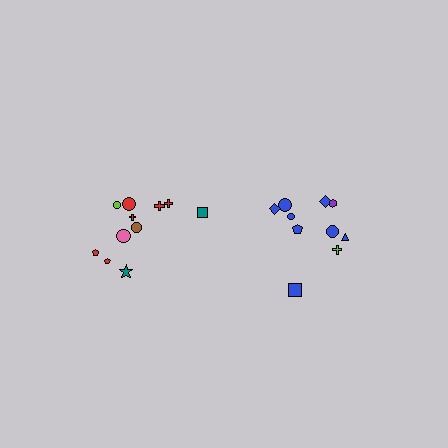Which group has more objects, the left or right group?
The left group.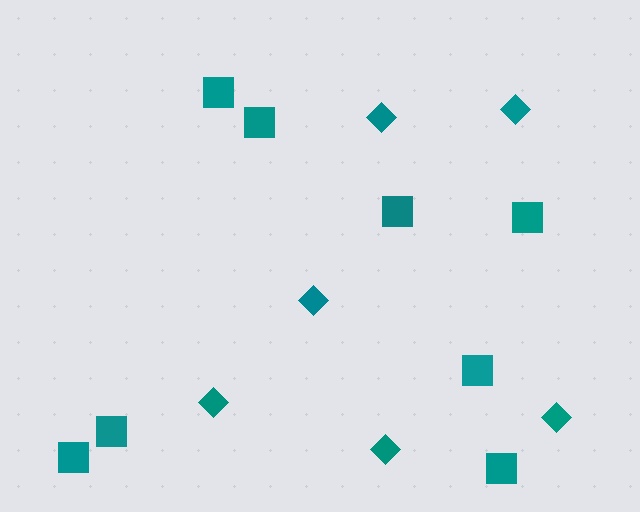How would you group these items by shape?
There are 2 groups: one group of squares (8) and one group of diamonds (6).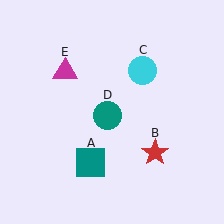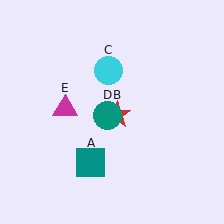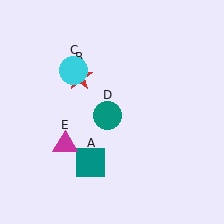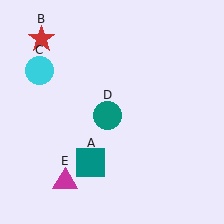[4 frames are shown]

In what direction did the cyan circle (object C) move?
The cyan circle (object C) moved left.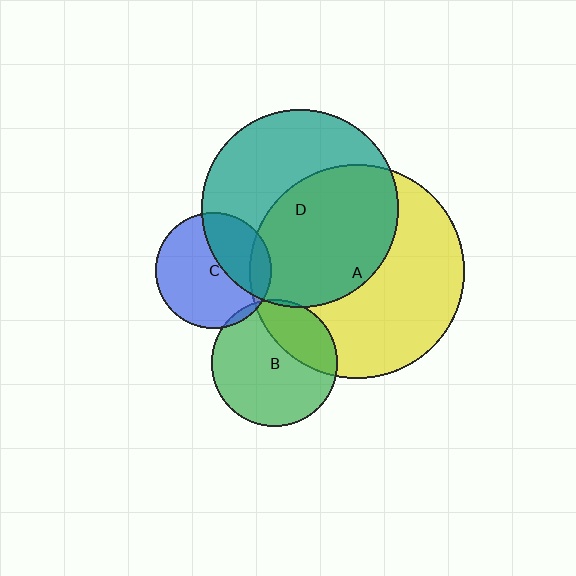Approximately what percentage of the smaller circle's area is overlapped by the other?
Approximately 5%.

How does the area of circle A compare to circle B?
Approximately 2.9 times.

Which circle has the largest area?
Circle A (yellow).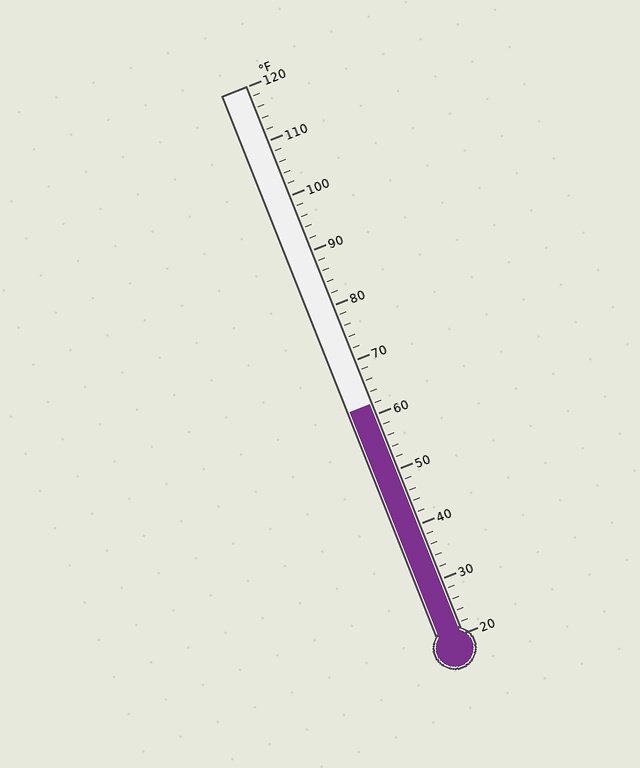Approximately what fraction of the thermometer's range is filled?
The thermometer is filled to approximately 40% of its range.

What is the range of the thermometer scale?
The thermometer scale ranges from 20°F to 120°F.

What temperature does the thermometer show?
The thermometer shows approximately 62°F.